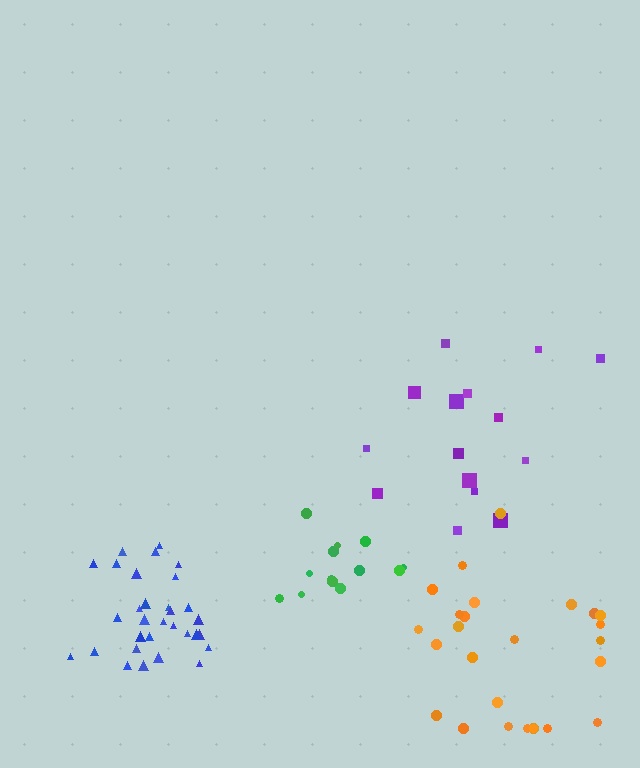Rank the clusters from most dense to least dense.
blue, green, orange, purple.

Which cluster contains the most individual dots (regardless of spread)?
Blue (32).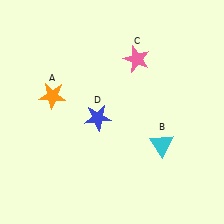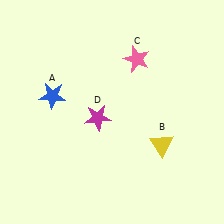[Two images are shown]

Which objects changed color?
A changed from orange to blue. B changed from cyan to yellow. D changed from blue to magenta.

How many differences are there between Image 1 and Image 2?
There are 3 differences between the two images.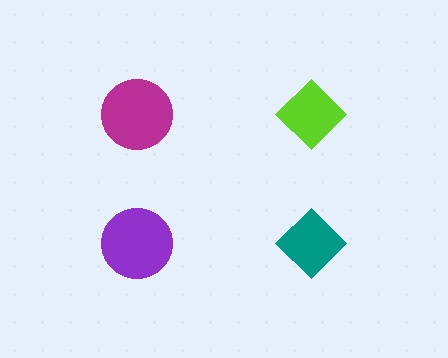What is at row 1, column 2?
A lime diamond.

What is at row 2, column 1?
A purple circle.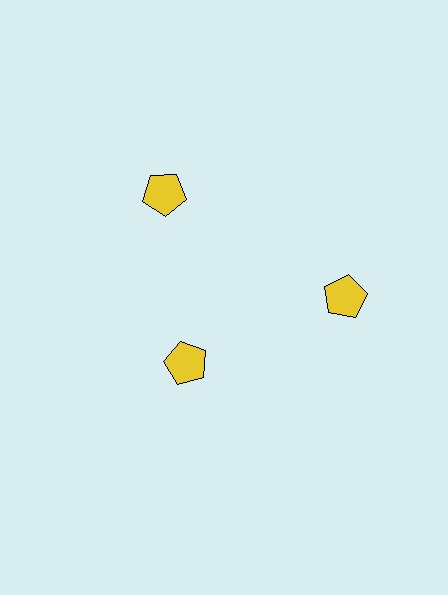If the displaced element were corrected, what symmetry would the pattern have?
It would have 3-fold rotational symmetry — the pattern would map onto itself every 120 degrees.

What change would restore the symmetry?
The symmetry would be restored by moving it outward, back onto the ring so that all 3 pentagons sit at equal angles and equal distance from the center.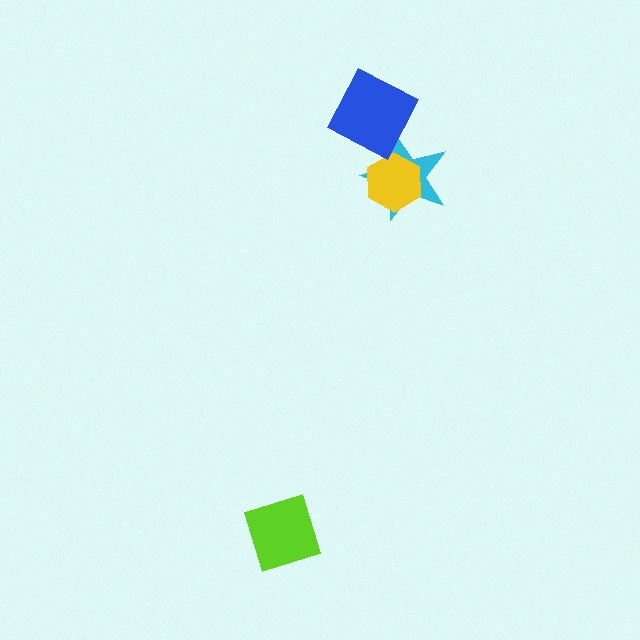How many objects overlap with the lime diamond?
0 objects overlap with the lime diamond.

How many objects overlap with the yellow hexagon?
1 object overlaps with the yellow hexagon.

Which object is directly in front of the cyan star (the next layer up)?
The yellow hexagon is directly in front of the cyan star.